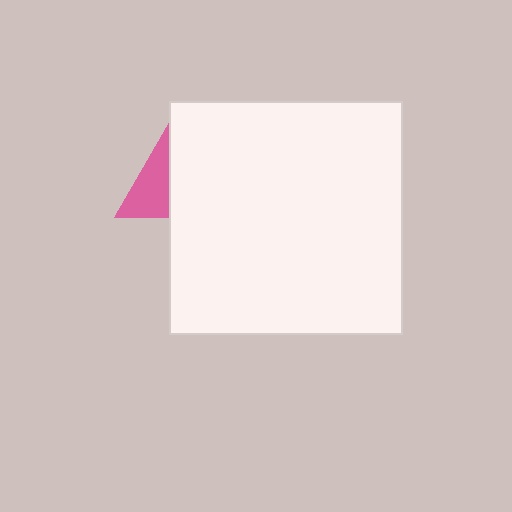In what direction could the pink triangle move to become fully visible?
The pink triangle could move left. That would shift it out from behind the white square entirely.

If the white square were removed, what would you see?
You would see the complete pink triangle.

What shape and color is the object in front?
The object in front is a white square.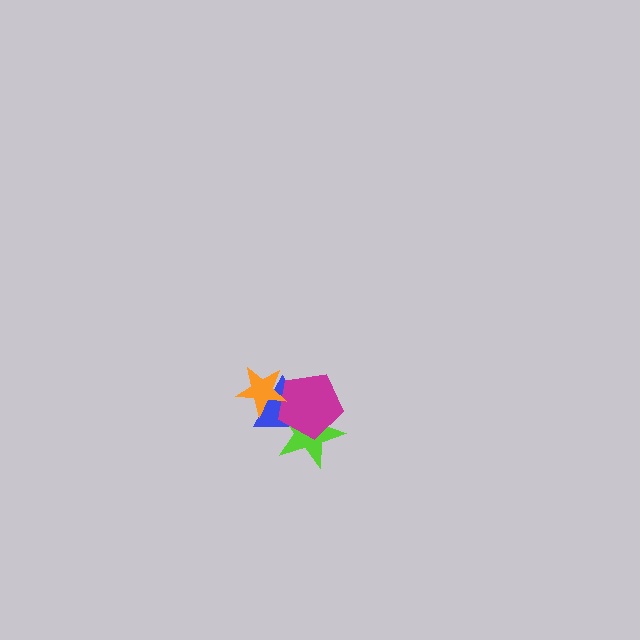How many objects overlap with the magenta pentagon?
3 objects overlap with the magenta pentagon.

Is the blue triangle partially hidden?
Yes, it is partially covered by another shape.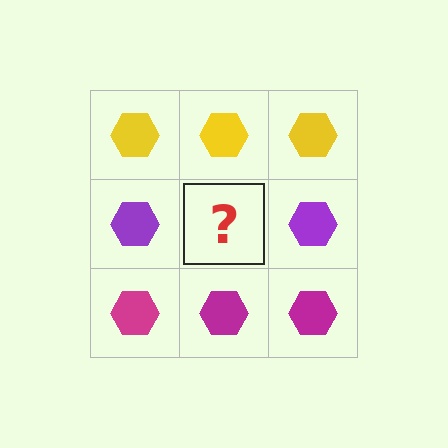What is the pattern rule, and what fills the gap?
The rule is that each row has a consistent color. The gap should be filled with a purple hexagon.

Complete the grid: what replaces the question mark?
The question mark should be replaced with a purple hexagon.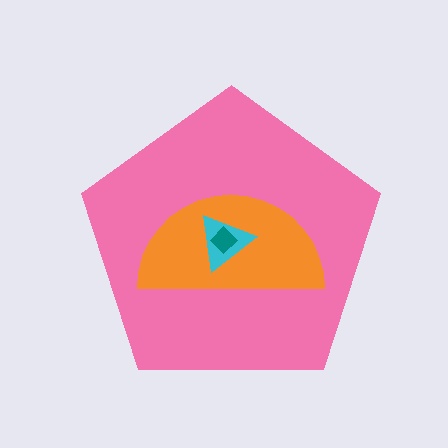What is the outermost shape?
The pink pentagon.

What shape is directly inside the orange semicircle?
The cyan triangle.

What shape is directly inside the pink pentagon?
The orange semicircle.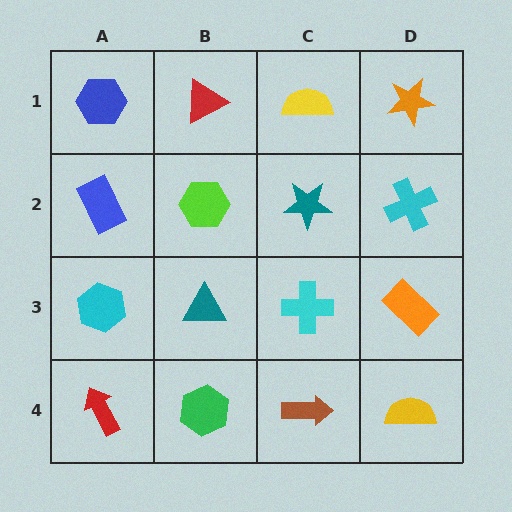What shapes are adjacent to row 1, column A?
A blue rectangle (row 2, column A), a red triangle (row 1, column B).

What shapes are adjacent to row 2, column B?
A red triangle (row 1, column B), a teal triangle (row 3, column B), a blue rectangle (row 2, column A), a teal star (row 2, column C).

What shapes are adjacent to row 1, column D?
A cyan cross (row 2, column D), a yellow semicircle (row 1, column C).